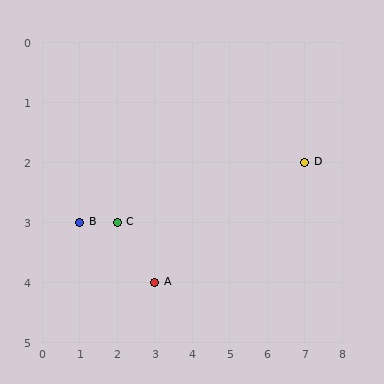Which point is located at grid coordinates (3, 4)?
Point A is at (3, 4).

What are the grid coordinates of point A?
Point A is at grid coordinates (3, 4).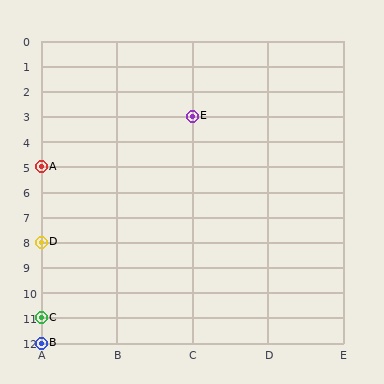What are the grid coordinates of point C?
Point C is at grid coordinates (A, 11).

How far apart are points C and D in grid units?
Points C and D are 3 rows apart.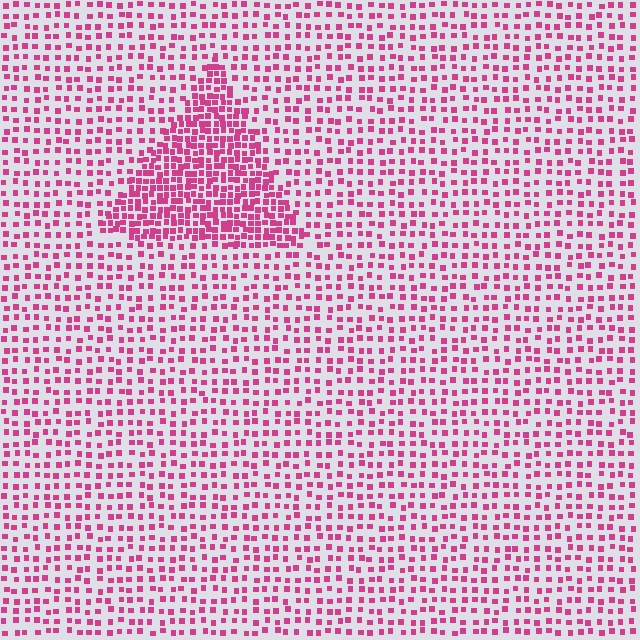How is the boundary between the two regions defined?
The boundary is defined by a change in element density (approximately 2.2x ratio). All elements are the same color, size, and shape.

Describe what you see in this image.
The image contains small magenta elements arranged at two different densities. A triangle-shaped region is visible where the elements are more densely packed than the surrounding area.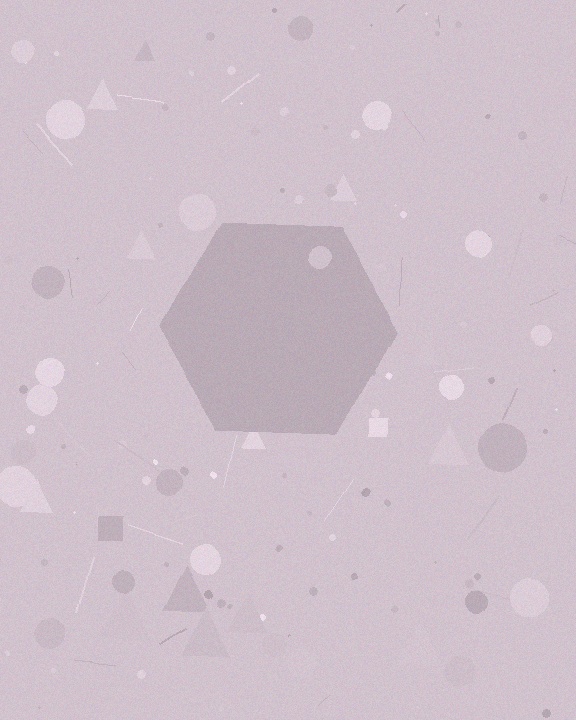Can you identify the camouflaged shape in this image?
The camouflaged shape is a hexagon.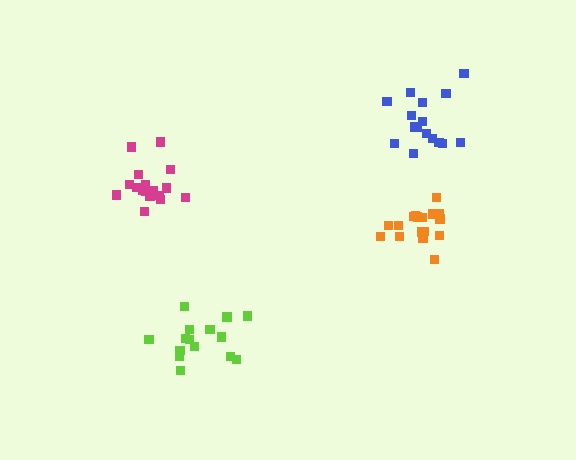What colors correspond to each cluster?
The clusters are colored: magenta, blue, orange, lime.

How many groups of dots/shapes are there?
There are 4 groups.